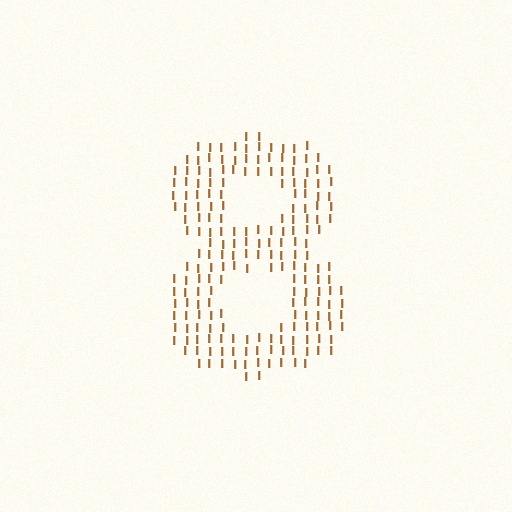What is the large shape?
The large shape is the digit 8.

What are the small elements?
The small elements are letter I's.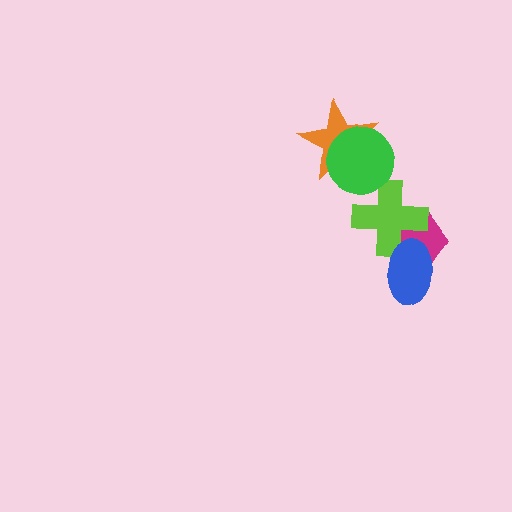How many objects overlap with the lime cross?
2 objects overlap with the lime cross.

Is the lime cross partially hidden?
Yes, it is partially covered by another shape.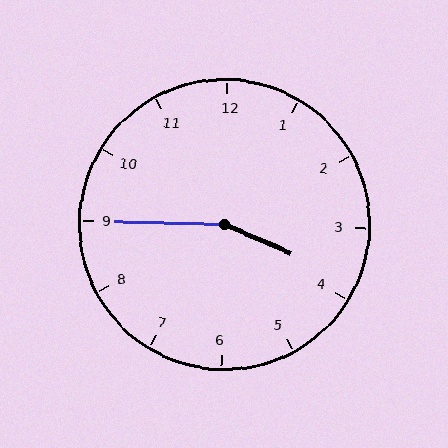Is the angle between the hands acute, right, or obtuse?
It is obtuse.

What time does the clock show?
3:45.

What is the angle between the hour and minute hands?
Approximately 158 degrees.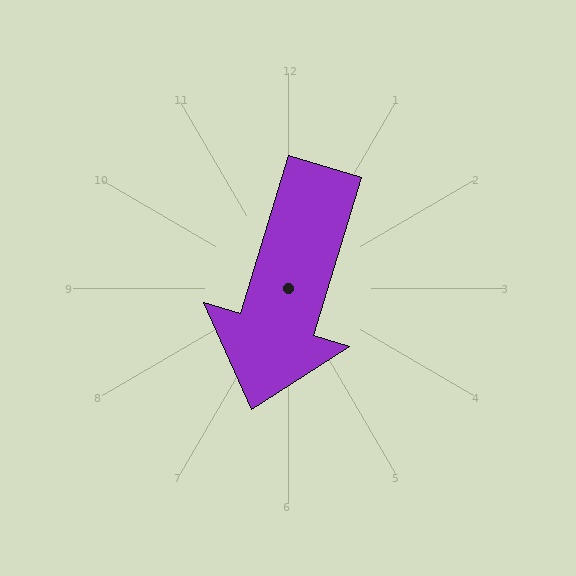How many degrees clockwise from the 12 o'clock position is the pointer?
Approximately 197 degrees.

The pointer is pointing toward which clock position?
Roughly 7 o'clock.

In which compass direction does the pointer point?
South.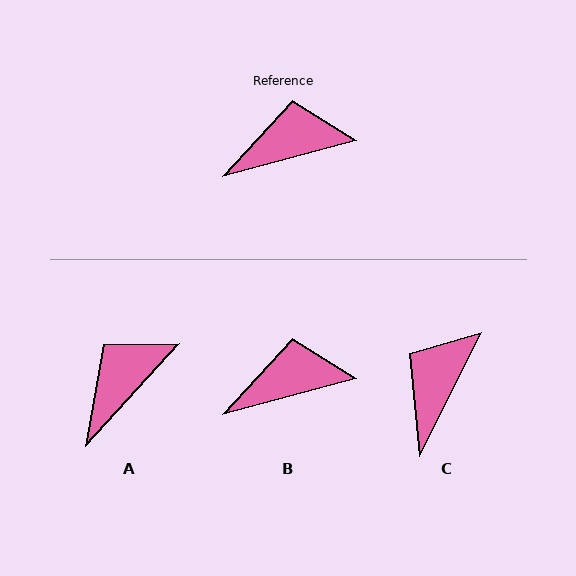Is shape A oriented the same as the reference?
No, it is off by about 33 degrees.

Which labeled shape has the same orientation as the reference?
B.